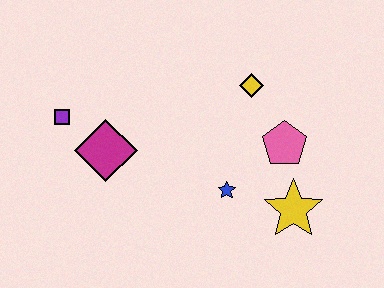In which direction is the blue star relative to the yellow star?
The blue star is to the left of the yellow star.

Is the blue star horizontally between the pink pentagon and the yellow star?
No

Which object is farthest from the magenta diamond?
The yellow star is farthest from the magenta diamond.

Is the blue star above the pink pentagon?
No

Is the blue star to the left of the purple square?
No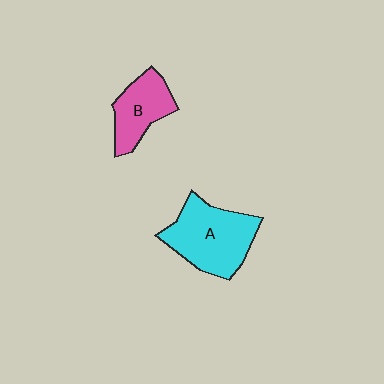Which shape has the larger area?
Shape A (cyan).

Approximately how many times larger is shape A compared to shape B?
Approximately 1.6 times.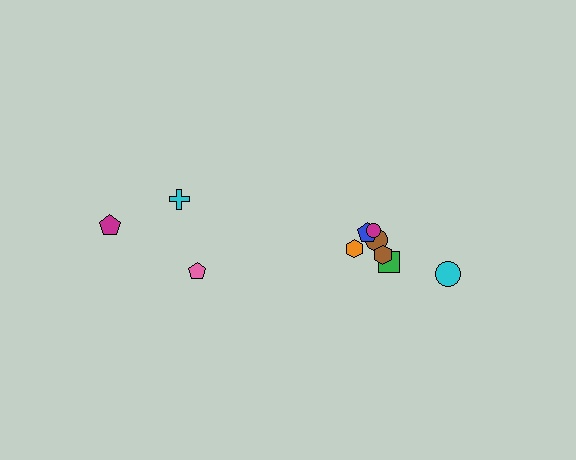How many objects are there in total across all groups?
There are 10 objects.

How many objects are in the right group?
There are 7 objects.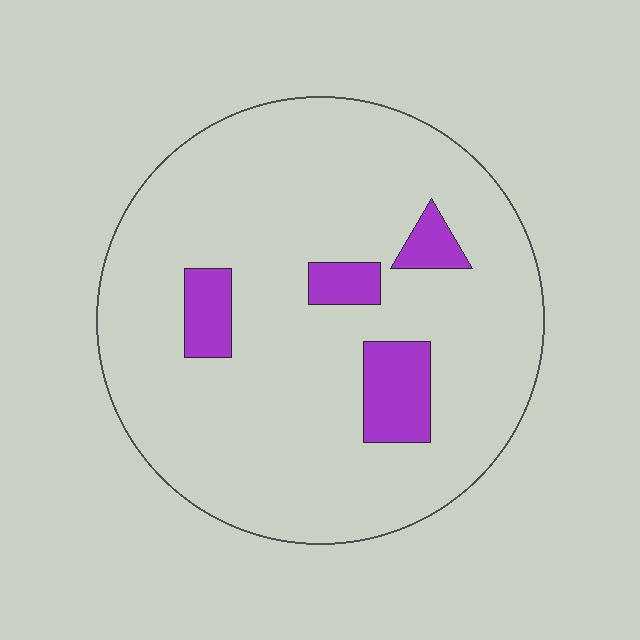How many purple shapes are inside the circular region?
4.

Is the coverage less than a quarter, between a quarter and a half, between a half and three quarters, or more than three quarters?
Less than a quarter.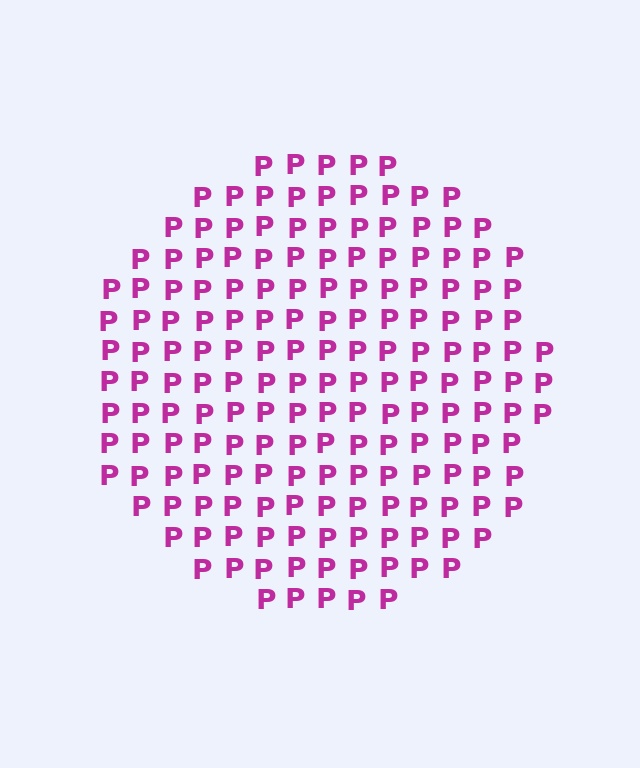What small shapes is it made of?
It is made of small letter P's.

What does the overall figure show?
The overall figure shows a circle.